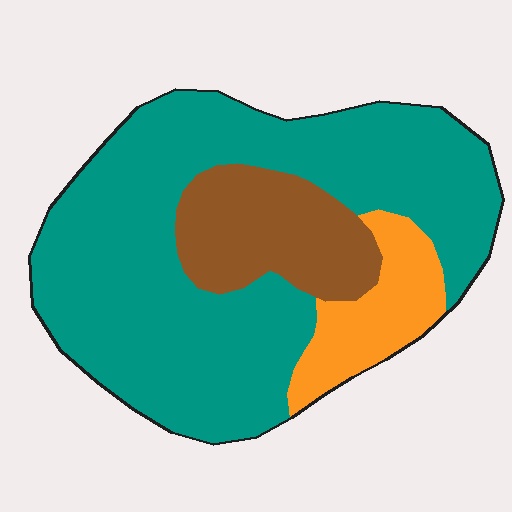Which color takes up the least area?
Orange, at roughly 10%.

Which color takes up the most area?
Teal, at roughly 70%.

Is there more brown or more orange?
Brown.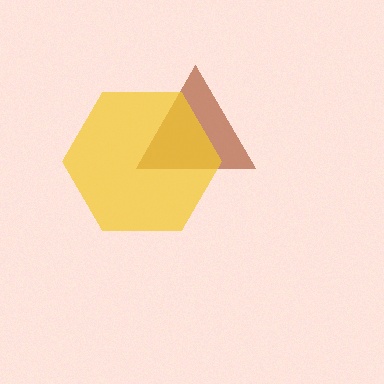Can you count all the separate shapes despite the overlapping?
Yes, there are 2 separate shapes.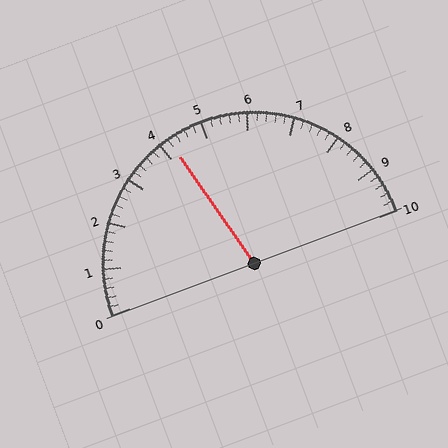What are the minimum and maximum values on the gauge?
The gauge ranges from 0 to 10.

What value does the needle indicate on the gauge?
The needle indicates approximately 4.2.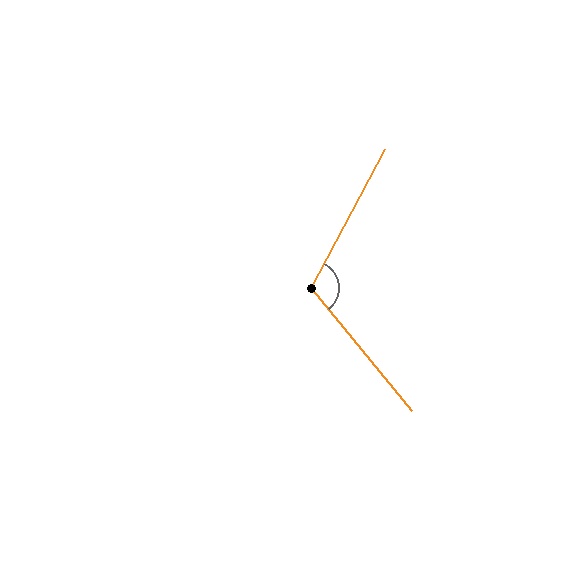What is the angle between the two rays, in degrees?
Approximately 113 degrees.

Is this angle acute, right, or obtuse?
It is obtuse.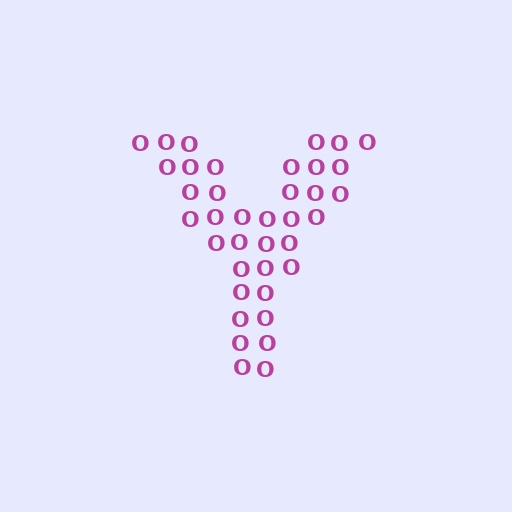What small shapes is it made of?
It is made of small letter O's.